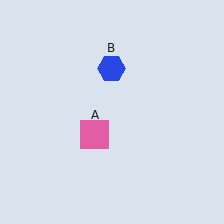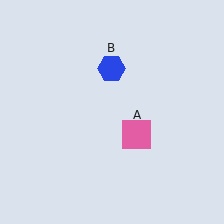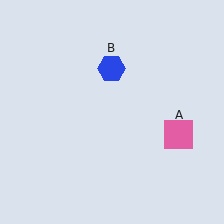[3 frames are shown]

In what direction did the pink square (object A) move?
The pink square (object A) moved right.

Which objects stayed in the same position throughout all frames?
Blue hexagon (object B) remained stationary.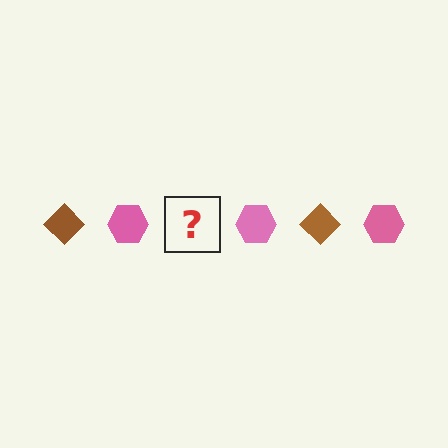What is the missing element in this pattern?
The missing element is a brown diamond.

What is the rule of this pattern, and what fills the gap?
The rule is that the pattern alternates between brown diamond and pink hexagon. The gap should be filled with a brown diamond.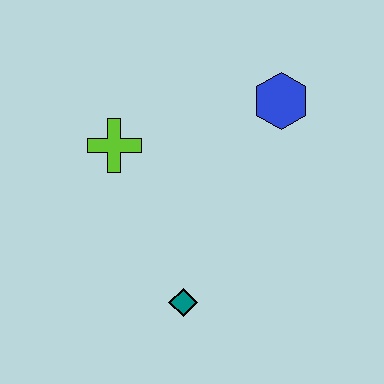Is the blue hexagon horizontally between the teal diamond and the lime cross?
No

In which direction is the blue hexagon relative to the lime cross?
The blue hexagon is to the right of the lime cross.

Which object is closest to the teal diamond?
The lime cross is closest to the teal diamond.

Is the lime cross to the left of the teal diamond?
Yes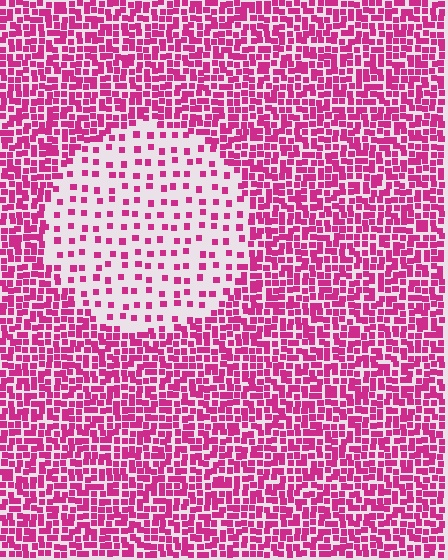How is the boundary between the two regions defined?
The boundary is defined by a change in element density (approximately 3.0x ratio). All elements are the same color, size, and shape.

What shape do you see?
I see a circle.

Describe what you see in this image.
The image contains small magenta elements arranged at two different densities. A circle-shaped region is visible where the elements are less densely packed than the surrounding area.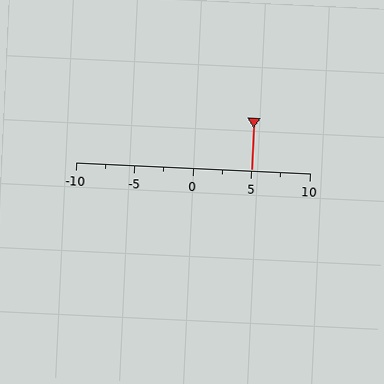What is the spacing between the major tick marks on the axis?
The major ticks are spaced 5 apart.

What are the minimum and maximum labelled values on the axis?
The axis runs from -10 to 10.